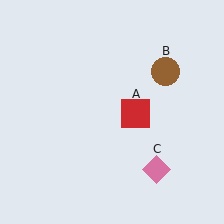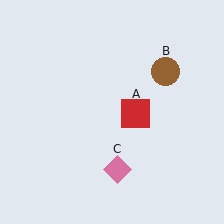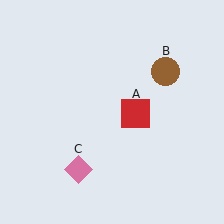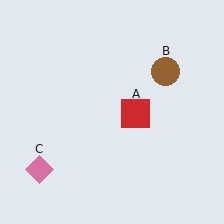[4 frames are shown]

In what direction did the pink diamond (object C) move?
The pink diamond (object C) moved left.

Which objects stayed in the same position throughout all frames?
Red square (object A) and brown circle (object B) remained stationary.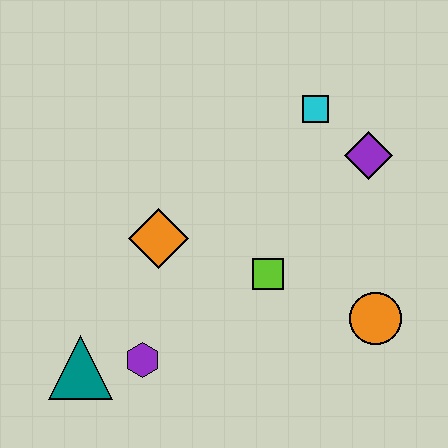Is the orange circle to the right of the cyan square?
Yes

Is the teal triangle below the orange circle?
Yes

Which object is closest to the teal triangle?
The purple hexagon is closest to the teal triangle.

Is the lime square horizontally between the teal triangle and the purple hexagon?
No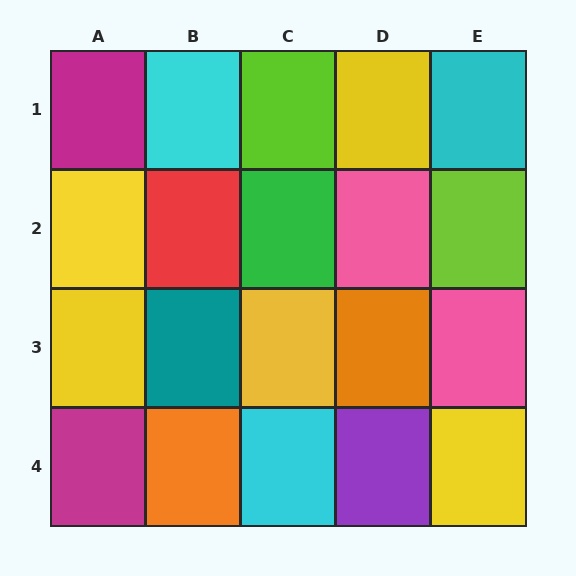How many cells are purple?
1 cell is purple.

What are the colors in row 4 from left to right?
Magenta, orange, cyan, purple, yellow.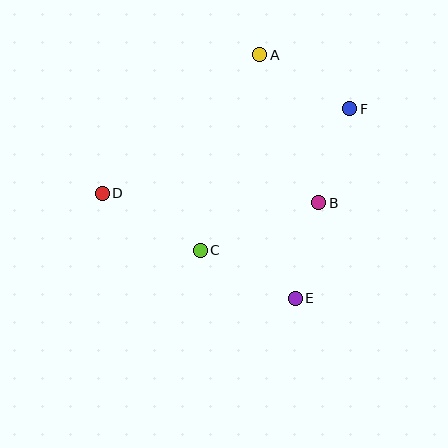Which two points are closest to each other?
Points B and E are closest to each other.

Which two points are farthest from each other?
Points D and F are farthest from each other.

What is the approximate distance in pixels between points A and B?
The distance between A and B is approximately 159 pixels.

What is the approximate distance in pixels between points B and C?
The distance between B and C is approximately 128 pixels.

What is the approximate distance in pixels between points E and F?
The distance between E and F is approximately 197 pixels.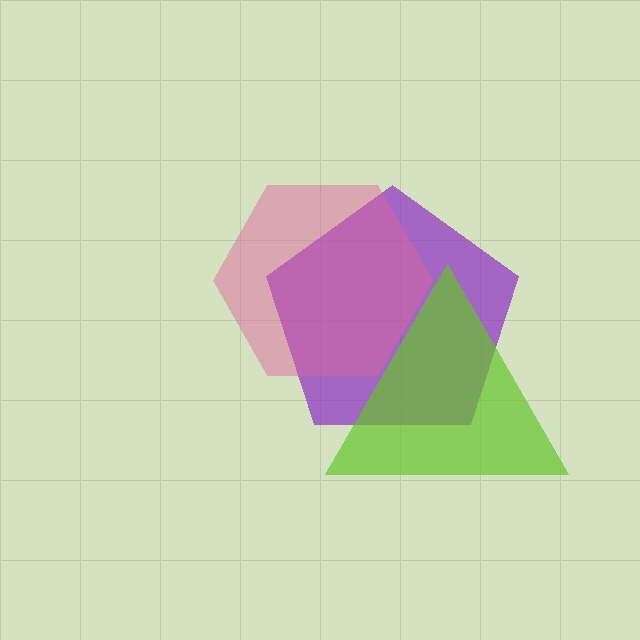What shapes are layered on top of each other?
The layered shapes are: a purple pentagon, a lime triangle, a pink hexagon.